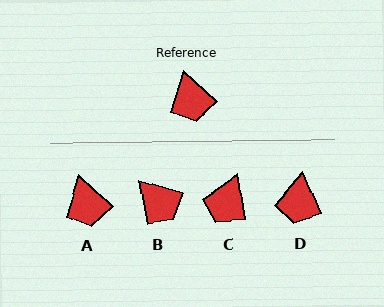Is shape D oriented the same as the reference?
No, it is off by about 24 degrees.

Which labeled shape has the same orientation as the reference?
A.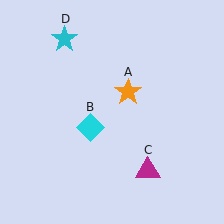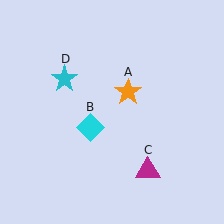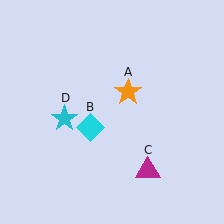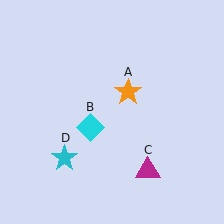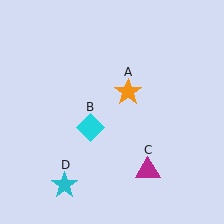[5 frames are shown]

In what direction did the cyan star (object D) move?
The cyan star (object D) moved down.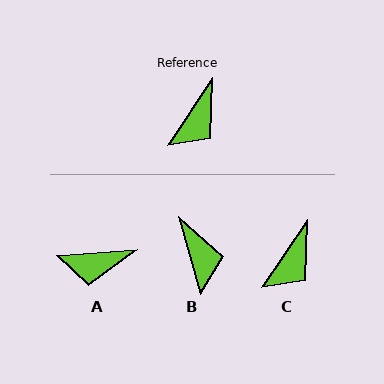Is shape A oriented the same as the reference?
No, it is off by about 52 degrees.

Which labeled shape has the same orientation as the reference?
C.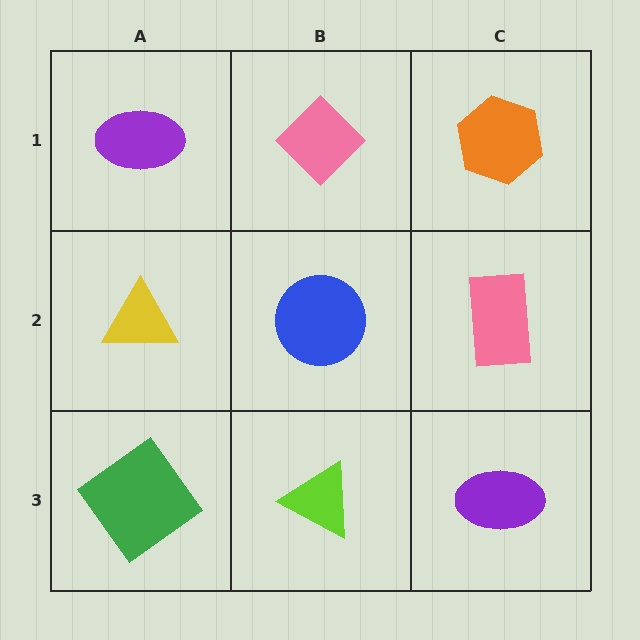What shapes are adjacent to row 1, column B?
A blue circle (row 2, column B), a purple ellipse (row 1, column A), an orange hexagon (row 1, column C).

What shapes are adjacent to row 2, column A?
A purple ellipse (row 1, column A), a green diamond (row 3, column A), a blue circle (row 2, column B).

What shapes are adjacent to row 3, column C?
A pink rectangle (row 2, column C), a lime triangle (row 3, column B).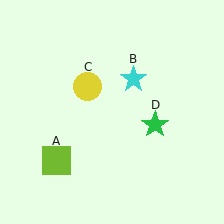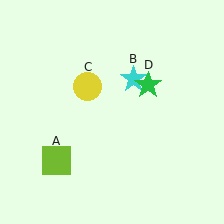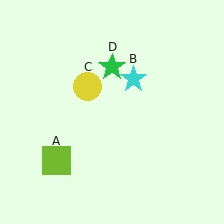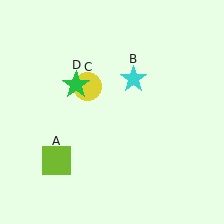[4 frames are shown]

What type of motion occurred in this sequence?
The green star (object D) rotated counterclockwise around the center of the scene.